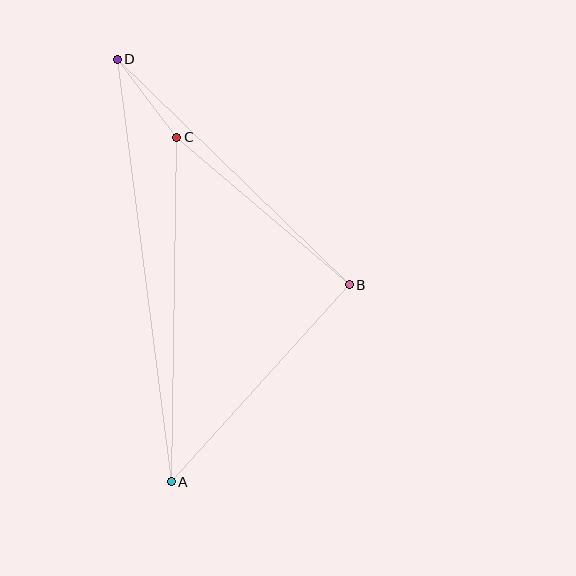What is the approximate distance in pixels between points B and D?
The distance between B and D is approximately 324 pixels.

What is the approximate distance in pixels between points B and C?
The distance between B and C is approximately 227 pixels.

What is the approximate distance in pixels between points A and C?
The distance between A and C is approximately 344 pixels.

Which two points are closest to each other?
Points C and D are closest to each other.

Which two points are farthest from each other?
Points A and D are farthest from each other.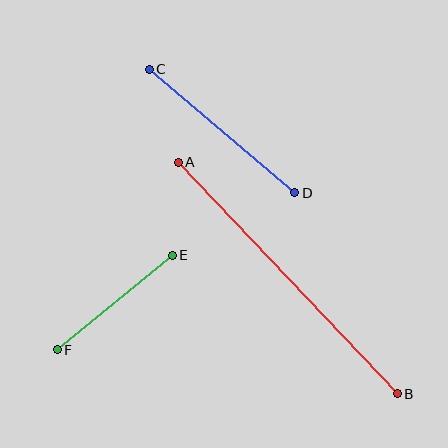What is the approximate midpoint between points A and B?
The midpoint is at approximately (288, 278) pixels.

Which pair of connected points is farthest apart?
Points A and B are farthest apart.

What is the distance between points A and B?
The distance is approximately 318 pixels.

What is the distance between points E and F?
The distance is approximately 149 pixels.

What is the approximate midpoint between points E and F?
The midpoint is at approximately (115, 302) pixels.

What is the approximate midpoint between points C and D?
The midpoint is at approximately (222, 131) pixels.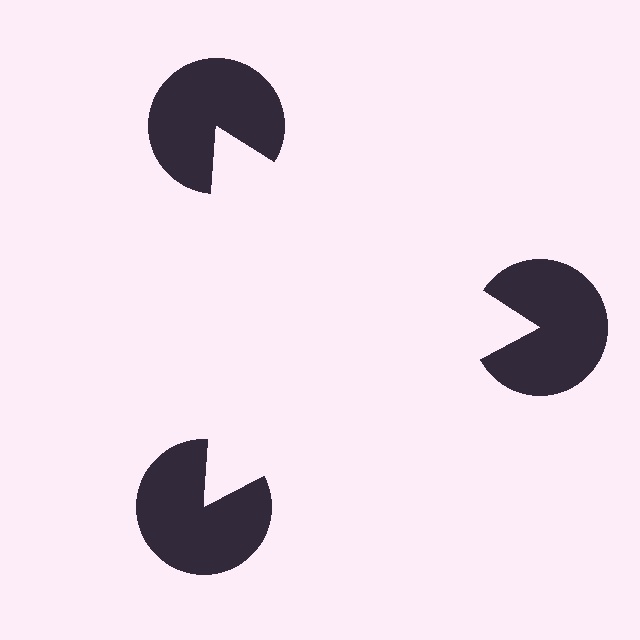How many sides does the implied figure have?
3 sides.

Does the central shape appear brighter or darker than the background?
It typically appears slightly brighter than the background, even though no actual brightness change is drawn.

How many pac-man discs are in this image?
There are 3 — one at each vertex of the illusory triangle.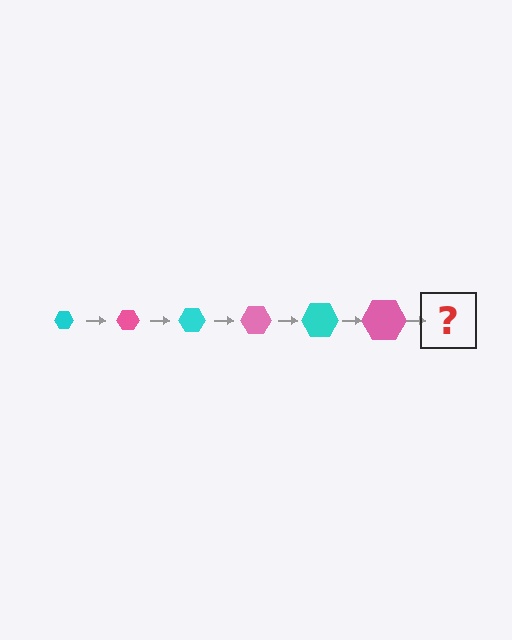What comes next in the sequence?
The next element should be a cyan hexagon, larger than the previous one.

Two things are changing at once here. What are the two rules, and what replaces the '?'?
The two rules are that the hexagon grows larger each step and the color cycles through cyan and pink. The '?' should be a cyan hexagon, larger than the previous one.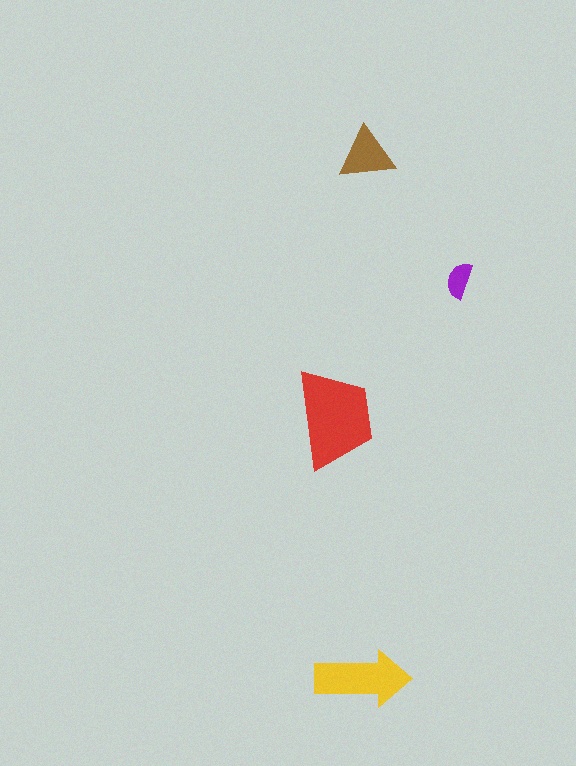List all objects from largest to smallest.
The red trapezoid, the yellow arrow, the brown triangle, the purple semicircle.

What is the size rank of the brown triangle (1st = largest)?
3rd.